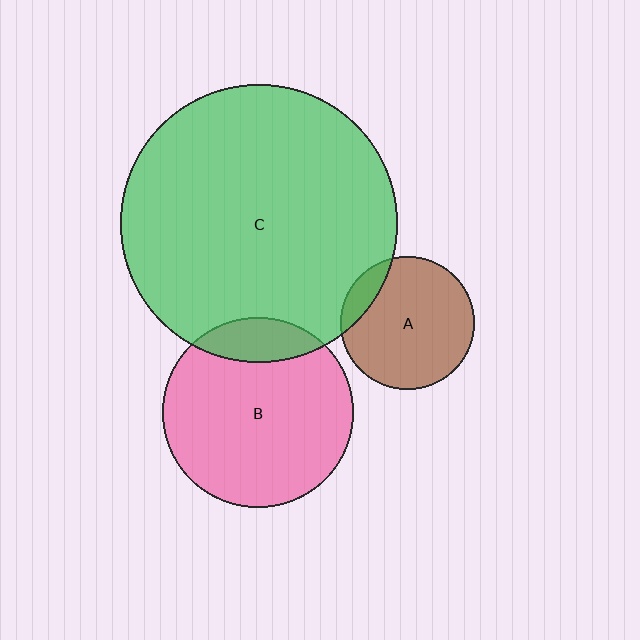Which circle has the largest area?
Circle C (green).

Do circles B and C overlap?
Yes.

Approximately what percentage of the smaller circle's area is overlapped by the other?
Approximately 15%.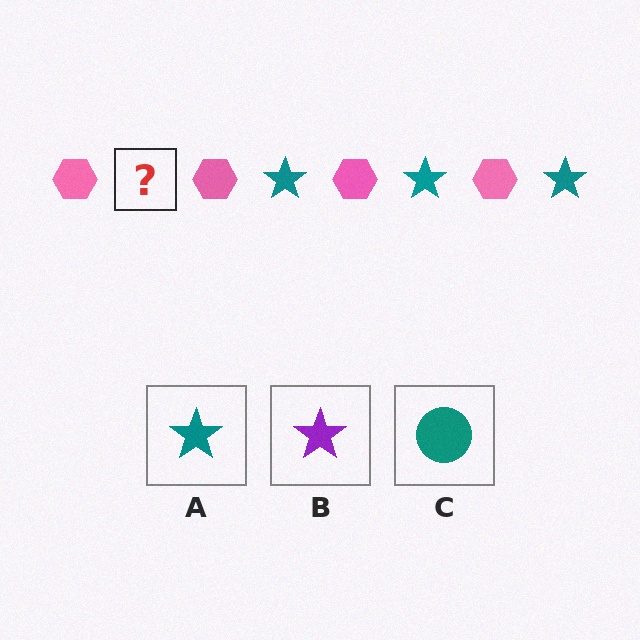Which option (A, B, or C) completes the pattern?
A.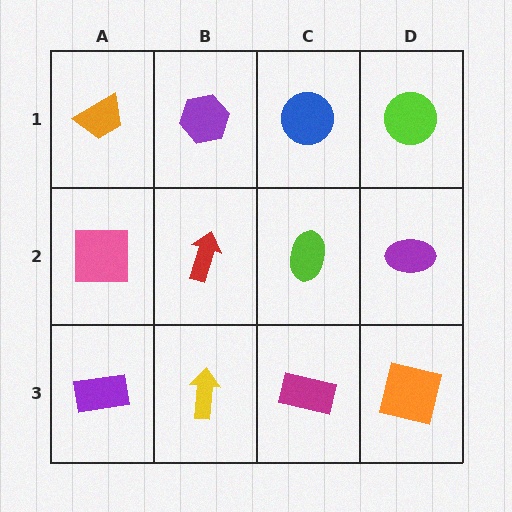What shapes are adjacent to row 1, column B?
A red arrow (row 2, column B), an orange trapezoid (row 1, column A), a blue circle (row 1, column C).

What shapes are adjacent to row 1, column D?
A purple ellipse (row 2, column D), a blue circle (row 1, column C).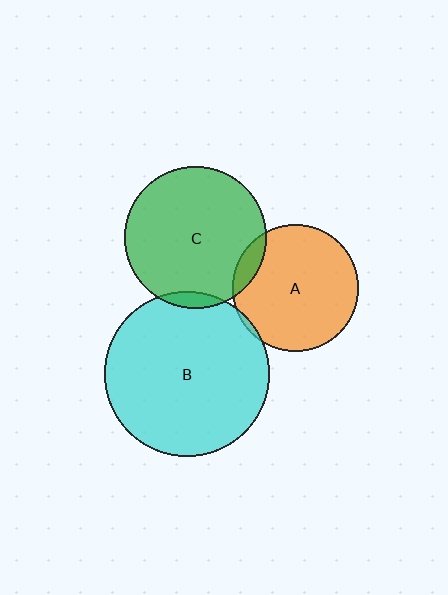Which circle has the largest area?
Circle B (cyan).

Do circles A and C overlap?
Yes.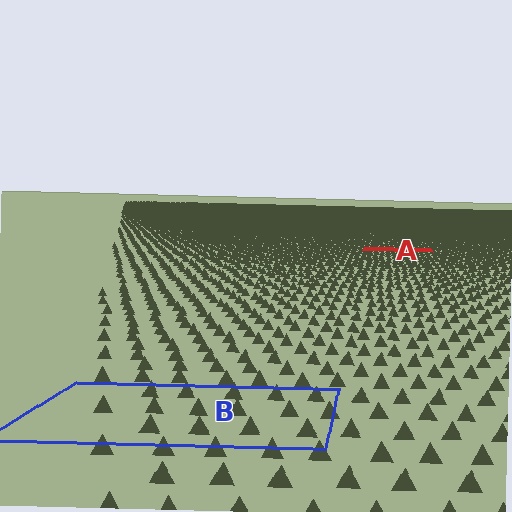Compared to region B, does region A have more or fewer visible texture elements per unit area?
Region A has more texture elements per unit area — they are packed more densely because it is farther away.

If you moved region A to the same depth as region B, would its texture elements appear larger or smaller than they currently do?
They would appear larger. At a closer depth, the same texture elements are projected at a bigger on-screen size.